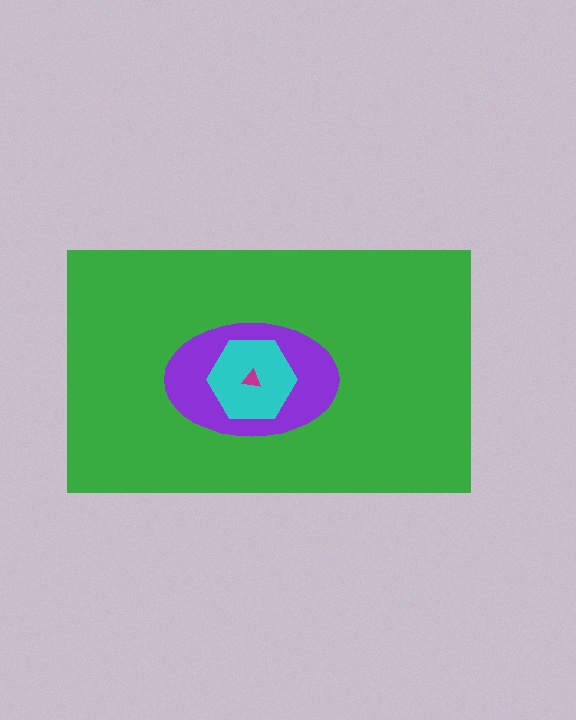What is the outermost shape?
The green rectangle.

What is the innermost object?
The magenta triangle.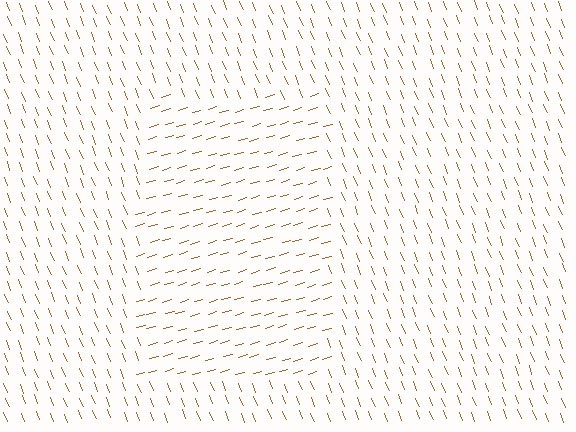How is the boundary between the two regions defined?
The boundary is defined purely by a change in line orientation (approximately 84 degrees difference). All lines are the same color and thickness.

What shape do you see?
I see a rectangle.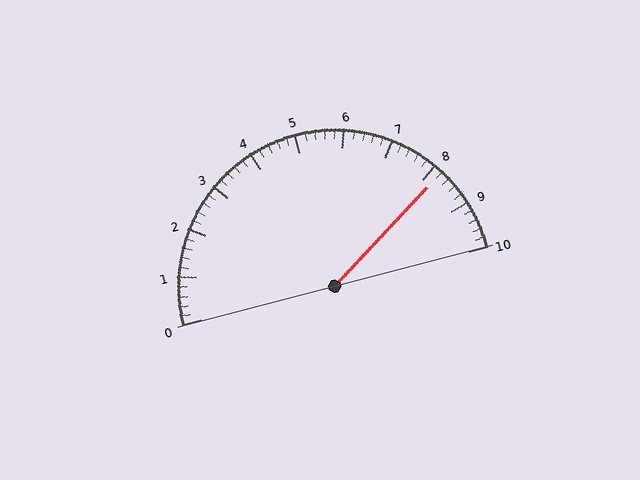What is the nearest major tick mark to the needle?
The nearest major tick mark is 8.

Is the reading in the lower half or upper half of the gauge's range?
The reading is in the upper half of the range (0 to 10).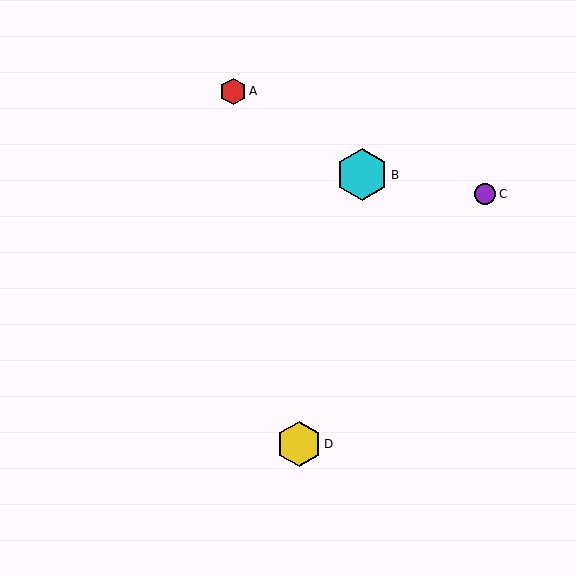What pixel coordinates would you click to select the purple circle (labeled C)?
Click at (485, 194) to select the purple circle C.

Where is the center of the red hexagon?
The center of the red hexagon is at (233, 91).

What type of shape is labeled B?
Shape B is a cyan hexagon.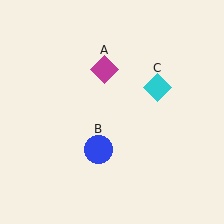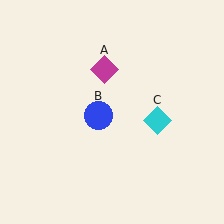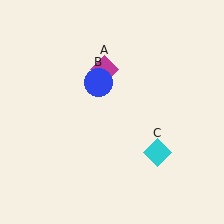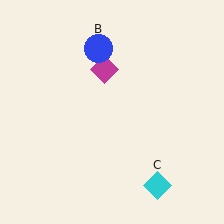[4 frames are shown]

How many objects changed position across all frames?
2 objects changed position: blue circle (object B), cyan diamond (object C).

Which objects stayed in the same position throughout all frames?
Magenta diamond (object A) remained stationary.